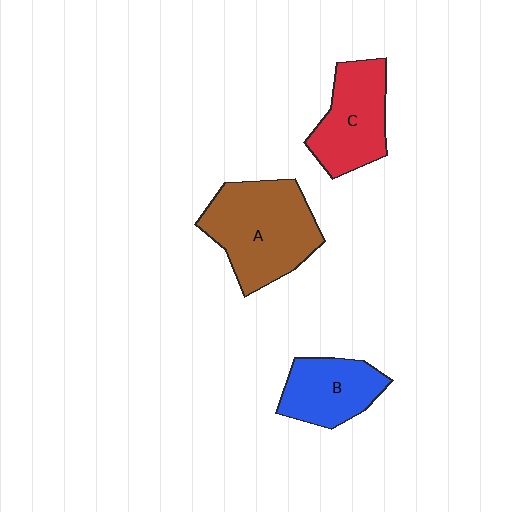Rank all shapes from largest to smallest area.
From largest to smallest: A (brown), C (red), B (blue).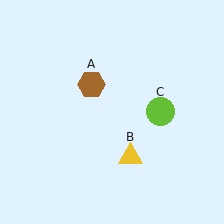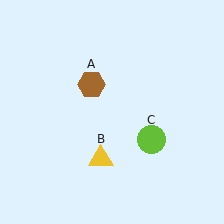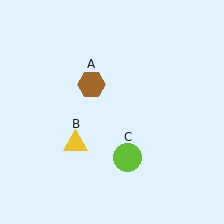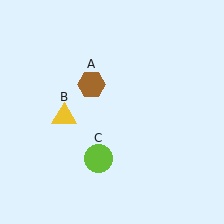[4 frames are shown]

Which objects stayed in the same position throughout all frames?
Brown hexagon (object A) remained stationary.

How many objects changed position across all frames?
2 objects changed position: yellow triangle (object B), lime circle (object C).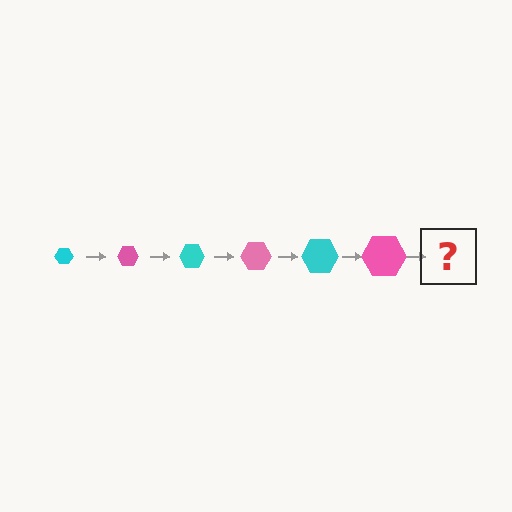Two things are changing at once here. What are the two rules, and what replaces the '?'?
The two rules are that the hexagon grows larger each step and the color cycles through cyan and pink. The '?' should be a cyan hexagon, larger than the previous one.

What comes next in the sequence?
The next element should be a cyan hexagon, larger than the previous one.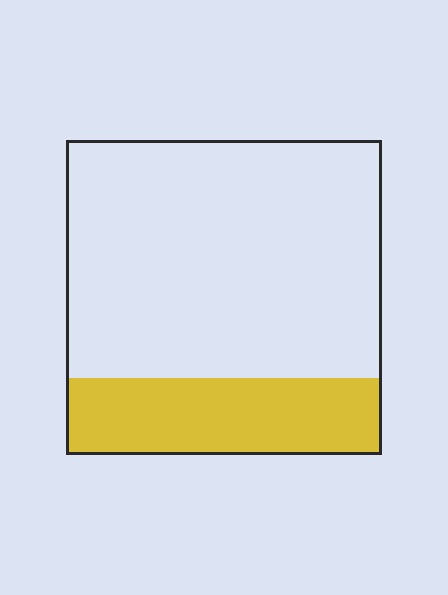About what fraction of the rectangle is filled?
About one quarter (1/4).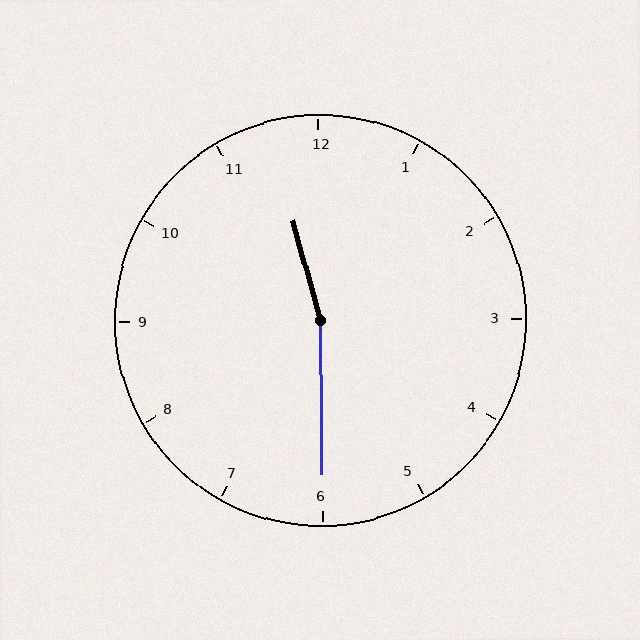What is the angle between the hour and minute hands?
Approximately 165 degrees.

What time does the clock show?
11:30.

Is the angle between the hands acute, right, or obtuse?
It is obtuse.